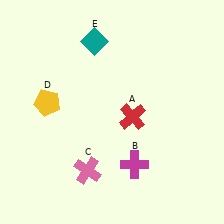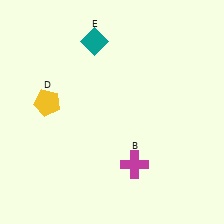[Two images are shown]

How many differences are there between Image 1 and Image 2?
There are 2 differences between the two images.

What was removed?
The red cross (A), the pink cross (C) were removed in Image 2.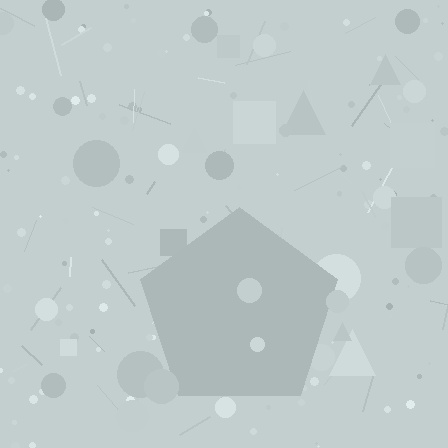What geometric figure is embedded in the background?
A pentagon is embedded in the background.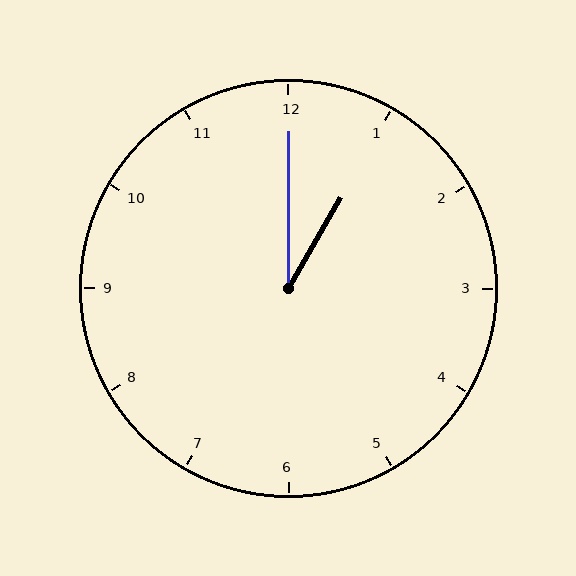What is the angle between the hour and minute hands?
Approximately 30 degrees.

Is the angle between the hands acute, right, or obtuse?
It is acute.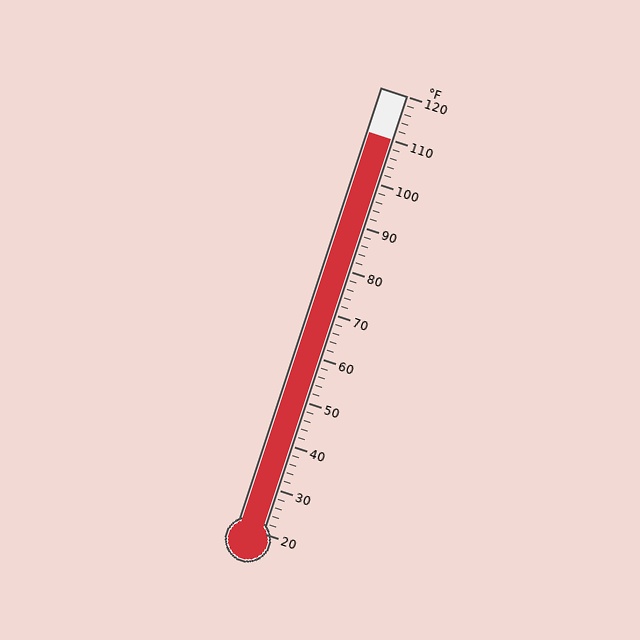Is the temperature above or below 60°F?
The temperature is above 60°F.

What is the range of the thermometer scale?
The thermometer scale ranges from 20°F to 120°F.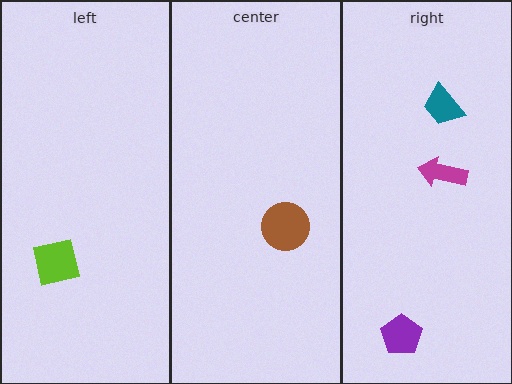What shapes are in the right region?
The teal trapezoid, the magenta arrow, the purple pentagon.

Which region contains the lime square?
The left region.